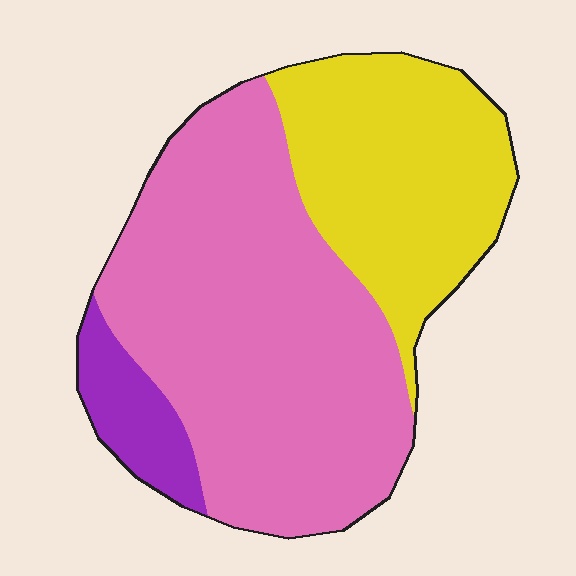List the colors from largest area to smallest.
From largest to smallest: pink, yellow, purple.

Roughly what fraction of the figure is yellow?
Yellow covers 32% of the figure.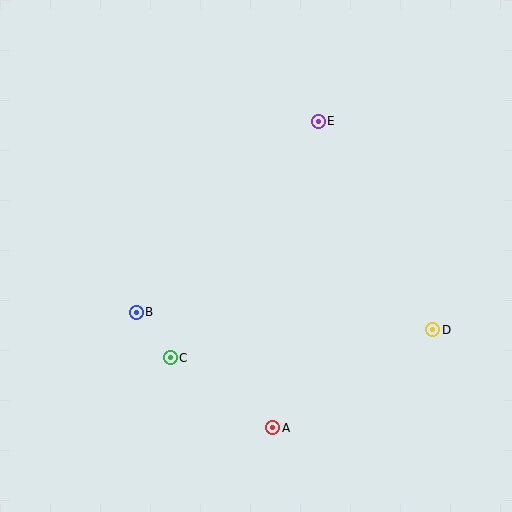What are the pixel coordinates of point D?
Point D is at (433, 330).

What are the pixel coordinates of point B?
Point B is at (136, 312).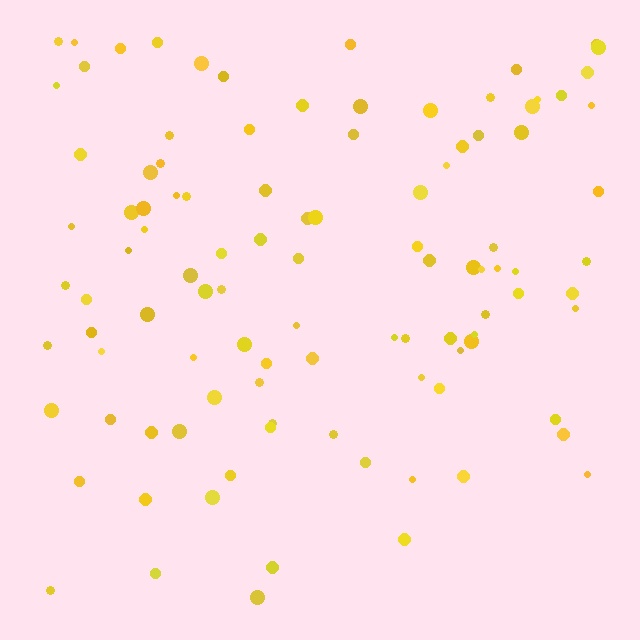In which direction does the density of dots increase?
From bottom to top, with the top side densest.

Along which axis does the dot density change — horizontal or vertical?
Vertical.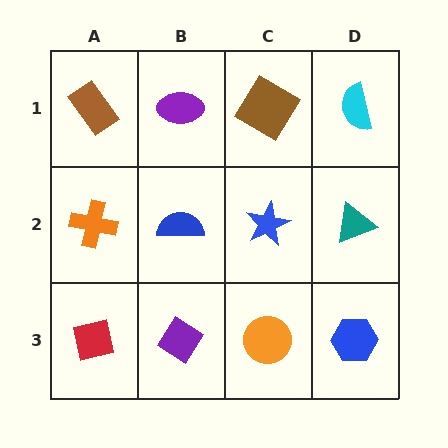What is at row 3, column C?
An orange circle.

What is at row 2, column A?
An orange cross.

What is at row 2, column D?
A teal triangle.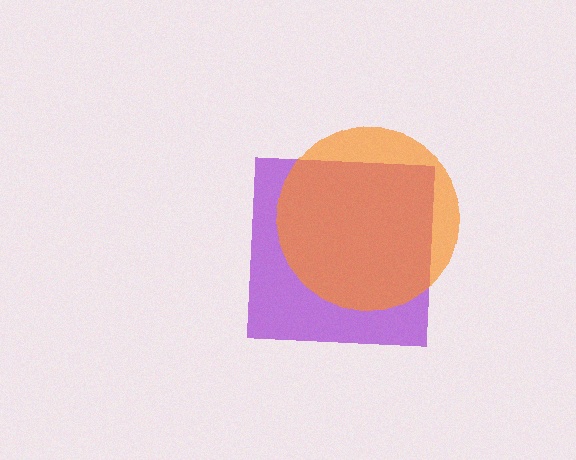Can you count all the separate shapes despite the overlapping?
Yes, there are 2 separate shapes.